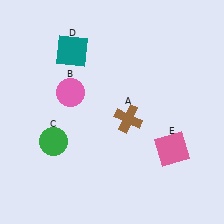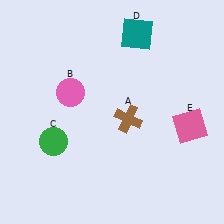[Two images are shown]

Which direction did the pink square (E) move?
The pink square (E) moved up.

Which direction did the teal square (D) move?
The teal square (D) moved right.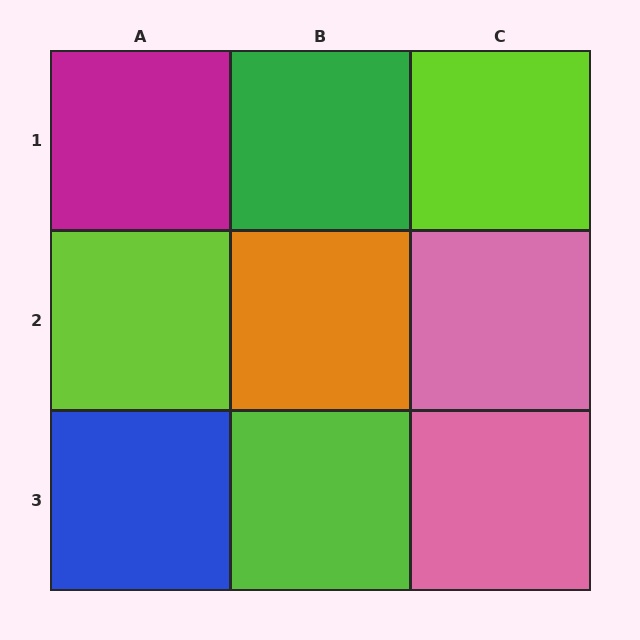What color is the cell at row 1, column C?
Lime.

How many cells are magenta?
1 cell is magenta.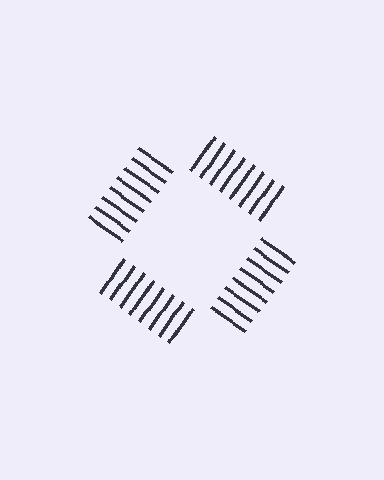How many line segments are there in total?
32 — 8 along each of the 4 edges.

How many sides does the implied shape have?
4 sides — the line-ends trace a square.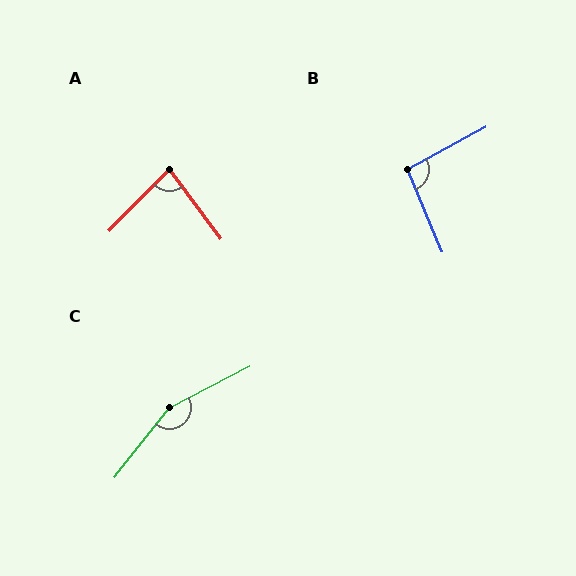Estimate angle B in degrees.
Approximately 96 degrees.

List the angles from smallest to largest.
A (81°), B (96°), C (156°).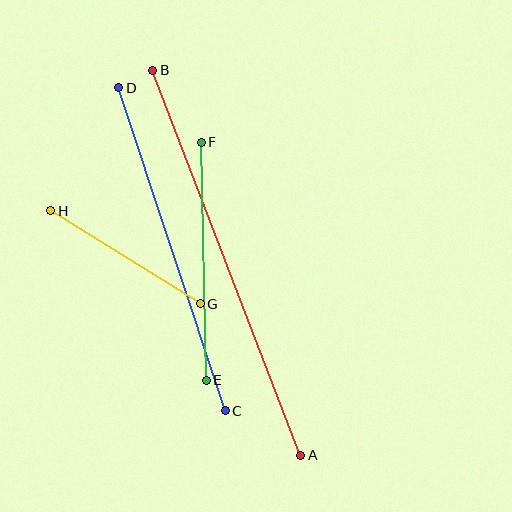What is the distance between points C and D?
The distance is approximately 340 pixels.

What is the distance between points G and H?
The distance is approximately 176 pixels.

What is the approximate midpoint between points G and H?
The midpoint is at approximately (126, 257) pixels.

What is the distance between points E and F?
The distance is approximately 238 pixels.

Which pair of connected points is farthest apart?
Points A and B are farthest apart.